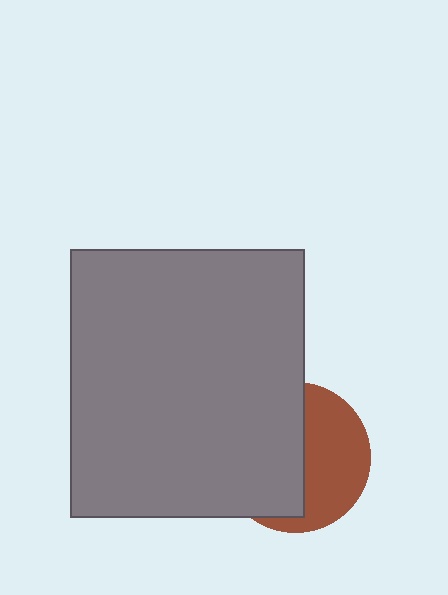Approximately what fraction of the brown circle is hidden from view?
Roughly 55% of the brown circle is hidden behind the gray rectangle.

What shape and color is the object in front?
The object in front is a gray rectangle.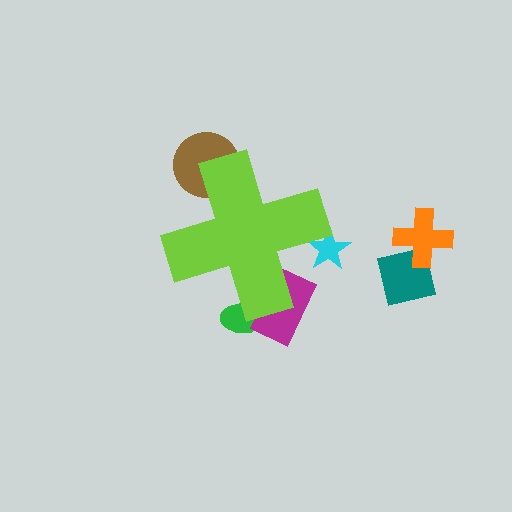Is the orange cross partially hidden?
No, the orange cross is fully visible.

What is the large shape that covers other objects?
A lime cross.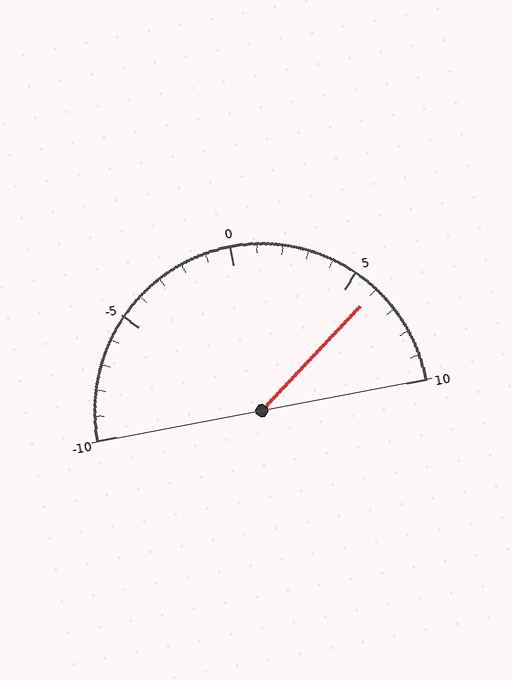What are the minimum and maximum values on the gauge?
The gauge ranges from -10 to 10.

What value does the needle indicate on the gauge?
The needle indicates approximately 6.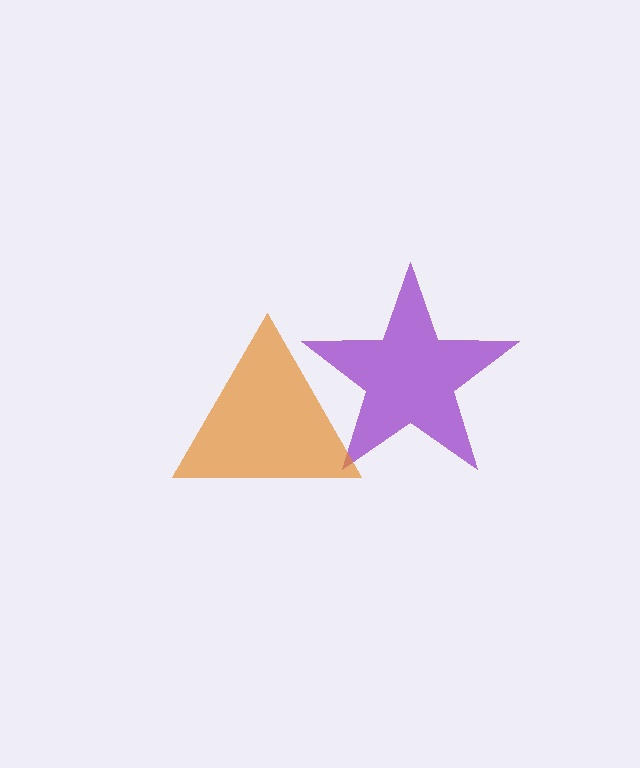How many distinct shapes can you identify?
There are 2 distinct shapes: a purple star, an orange triangle.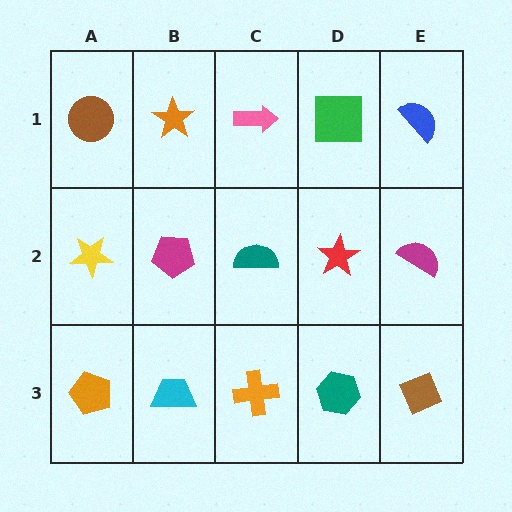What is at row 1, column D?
A green square.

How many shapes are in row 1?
5 shapes.